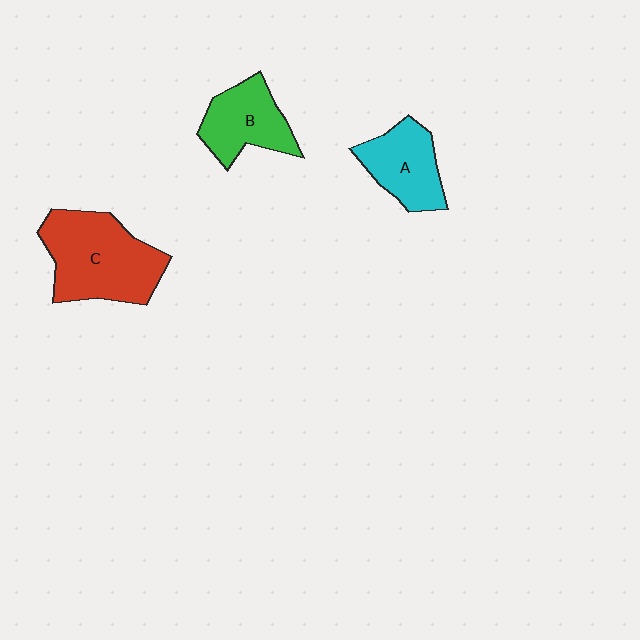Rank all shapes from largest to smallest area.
From largest to smallest: C (red), B (green), A (cyan).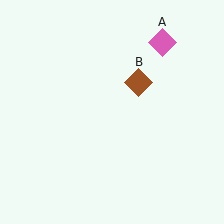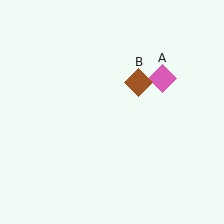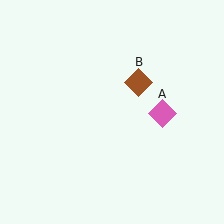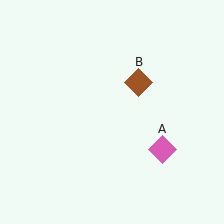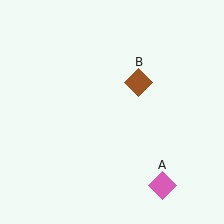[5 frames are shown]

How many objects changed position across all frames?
1 object changed position: pink diamond (object A).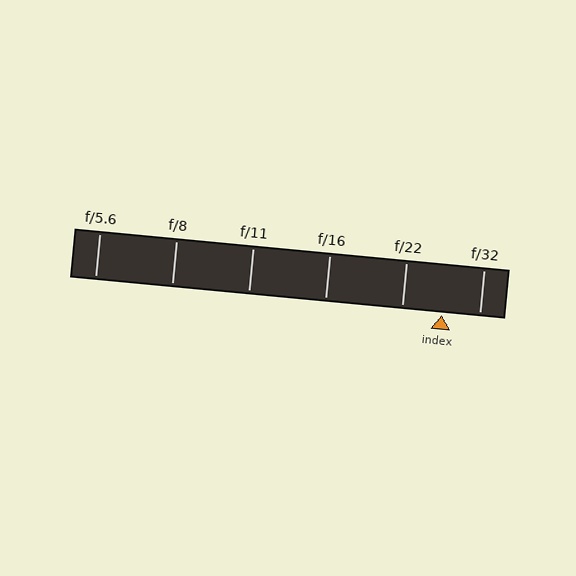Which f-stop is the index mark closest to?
The index mark is closest to f/32.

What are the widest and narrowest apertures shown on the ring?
The widest aperture shown is f/5.6 and the narrowest is f/32.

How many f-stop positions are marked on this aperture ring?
There are 6 f-stop positions marked.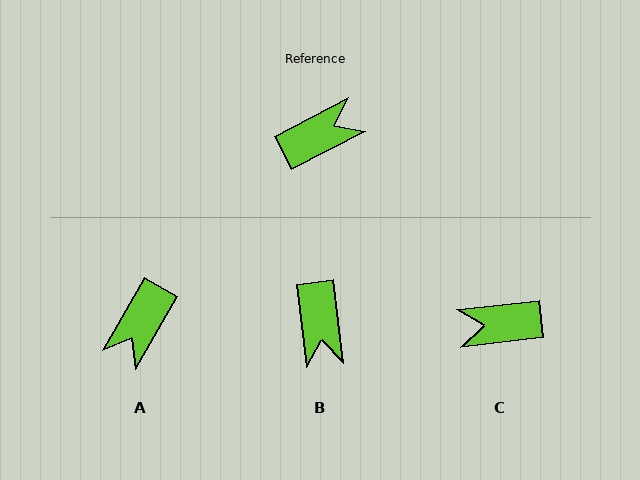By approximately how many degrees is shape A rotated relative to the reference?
Approximately 147 degrees clockwise.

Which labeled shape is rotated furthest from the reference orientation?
C, about 159 degrees away.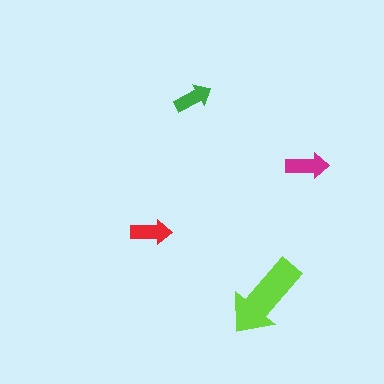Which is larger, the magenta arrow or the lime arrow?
The lime one.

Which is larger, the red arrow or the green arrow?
The red one.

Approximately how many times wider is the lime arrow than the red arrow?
About 2 times wider.